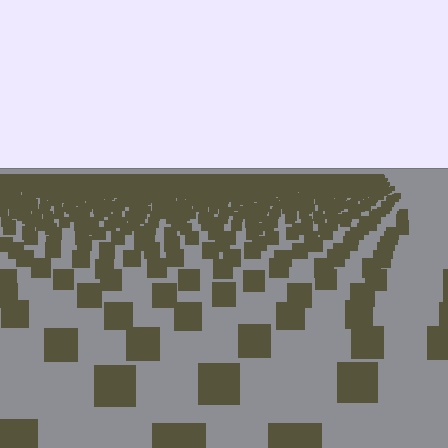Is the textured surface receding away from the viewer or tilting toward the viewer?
The surface is receding away from the viewer. Texture elements get smaller and denser toward the top.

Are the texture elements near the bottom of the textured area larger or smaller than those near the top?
Larger. Near the bottom, elements are closer to the viewer and appear at a bigger on-screen size.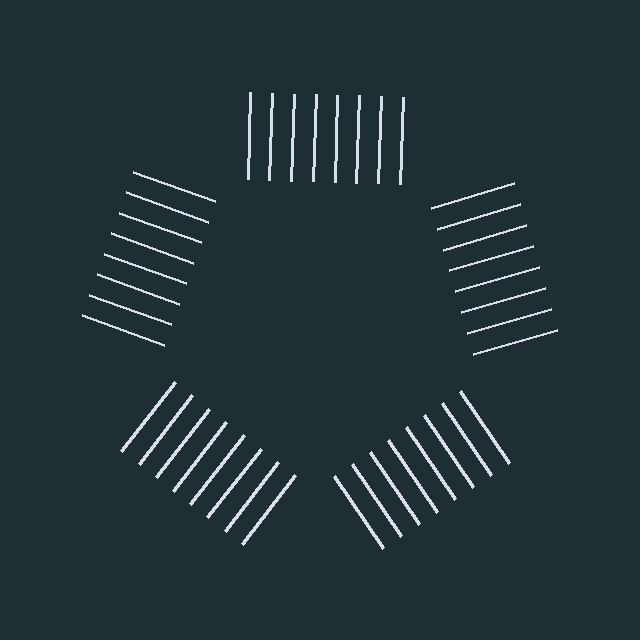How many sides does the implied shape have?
5 sides — the line-ends trace a pentagon.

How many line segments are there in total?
40 — 8 along each of the 5 edges.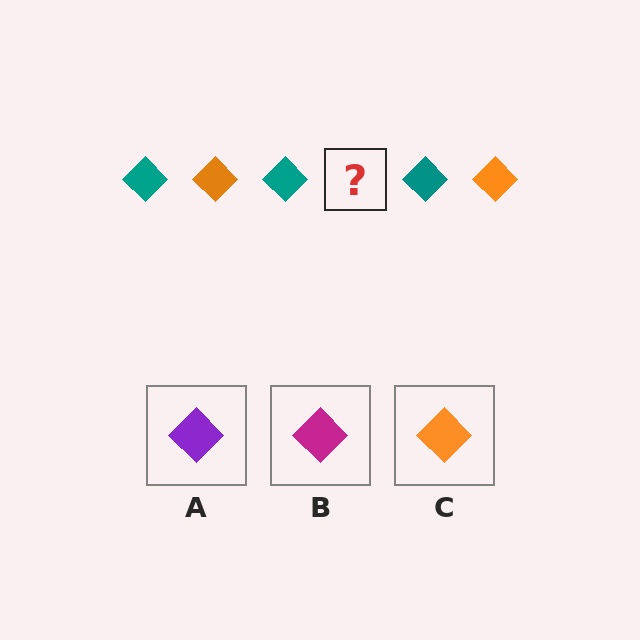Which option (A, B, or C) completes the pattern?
C.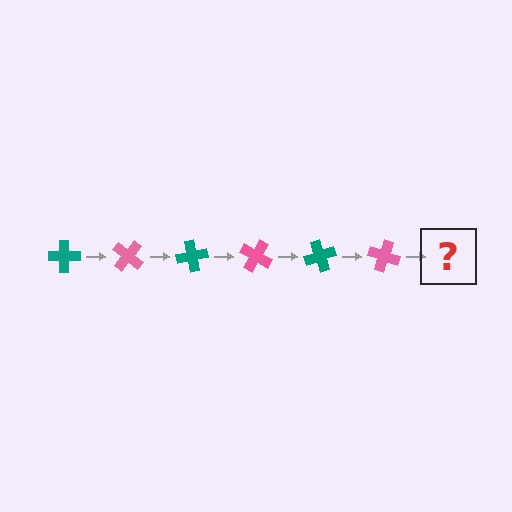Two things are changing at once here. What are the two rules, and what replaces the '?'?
The two rules are that it rotates 40 degrees each step and the color cycles through teal and pink. The '?' should be a teal cross, rotated 240 degrees from the start.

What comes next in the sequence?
The next element should be a teal cross, rotated 240 degrees from the start.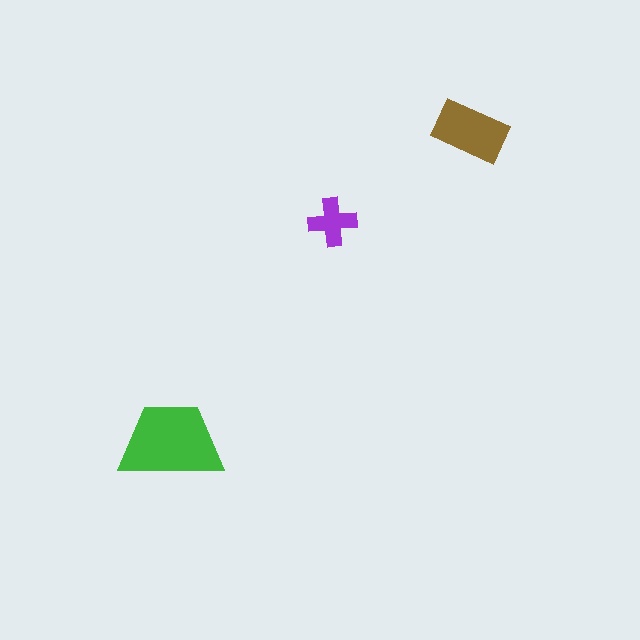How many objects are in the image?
There are 3 objects in the image.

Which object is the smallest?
The purple cross.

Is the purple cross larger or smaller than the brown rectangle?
Smaller.